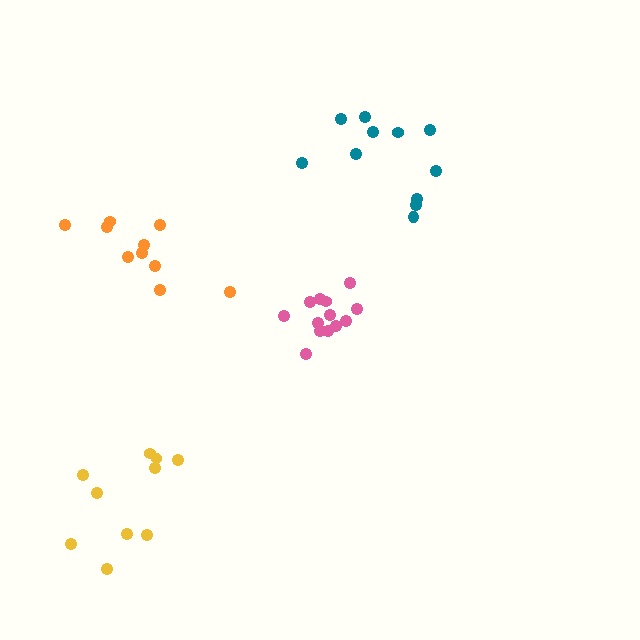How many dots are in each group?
Group 1: 13 dots, Group 2: 10 dots, Group 3: 10 dots, Group 4: 11 dots (44 total).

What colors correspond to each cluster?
The clusters are colored: pink, orange, yellow, teal.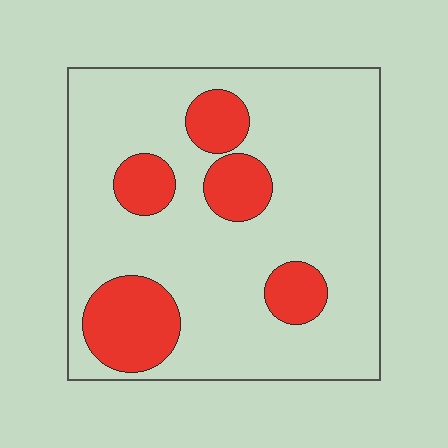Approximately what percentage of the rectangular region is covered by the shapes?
Approximately 20%.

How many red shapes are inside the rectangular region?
5.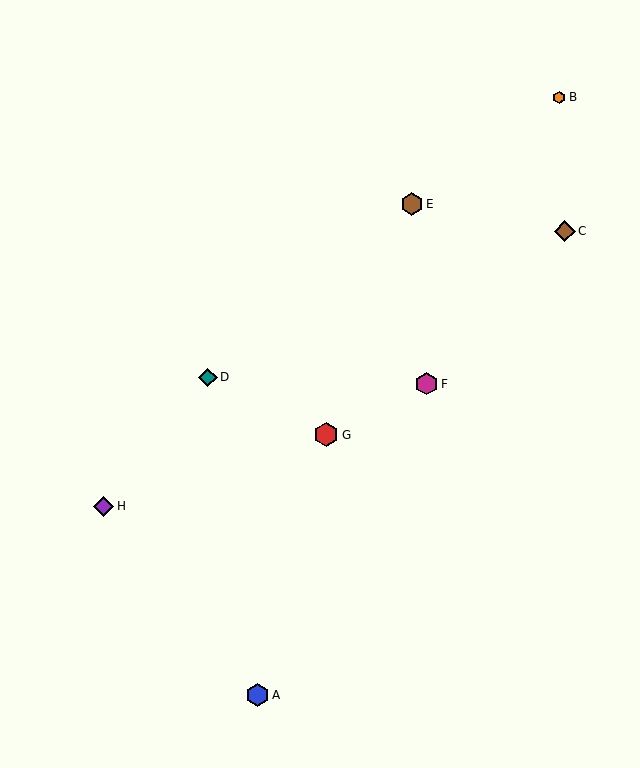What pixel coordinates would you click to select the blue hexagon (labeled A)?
Click at (257, 695) to select the blue hexagon A.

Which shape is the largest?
The red hexagon (labeled G) is the largest.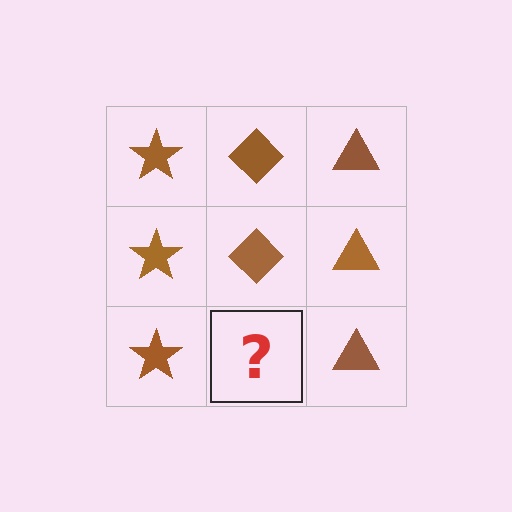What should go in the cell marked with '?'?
The missing cell should contain a brown diamond.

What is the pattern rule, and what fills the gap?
The rule is that each column has a consistent shape. The gap should be filled with a brown diamond.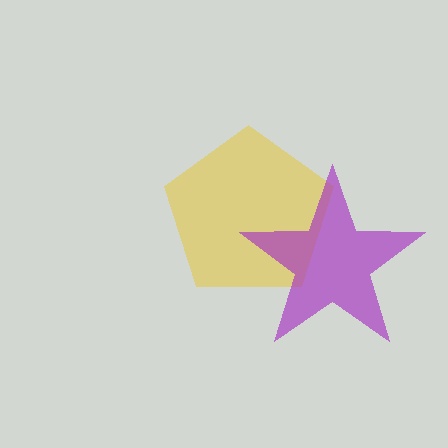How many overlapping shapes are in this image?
There are 2 overlapping shapes in the image.